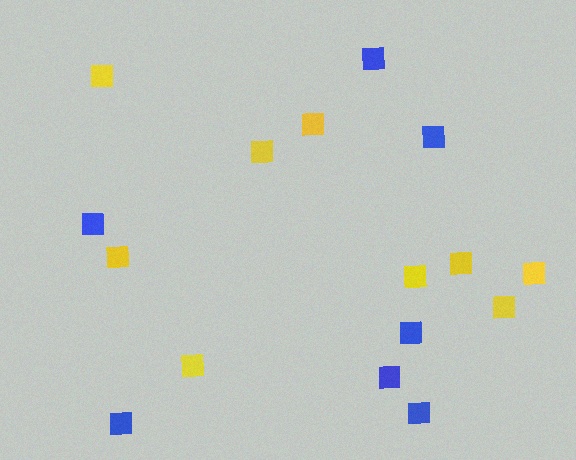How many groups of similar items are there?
There are 2 groups: one group of yellow squares (9) and one group of blue squares (7).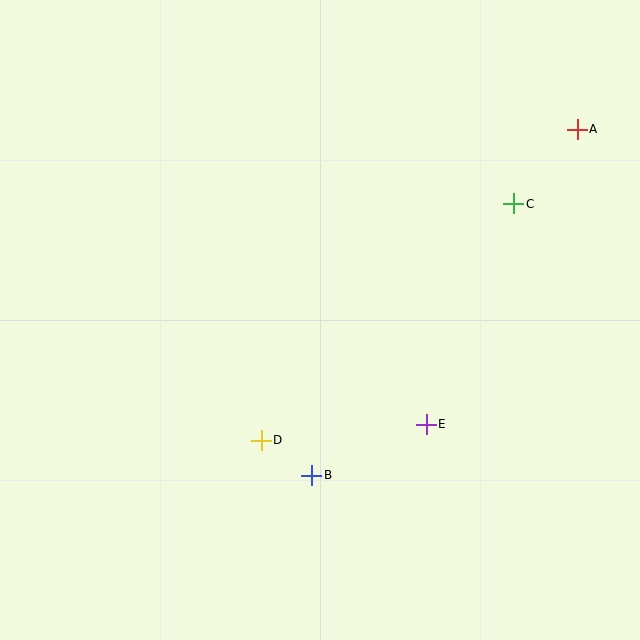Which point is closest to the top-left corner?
Point D is closest to the top-left corner.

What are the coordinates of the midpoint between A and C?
The midpoint between A and C is at (545, 167).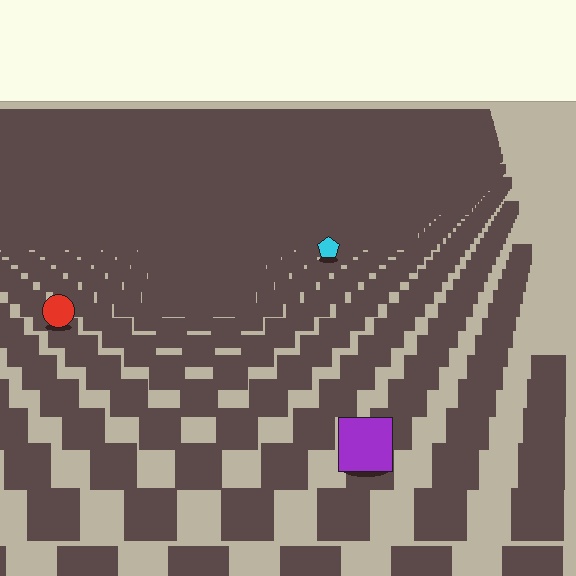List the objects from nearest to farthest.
From nearest to farthest: the purple square, the red circle, the cyan pentagon.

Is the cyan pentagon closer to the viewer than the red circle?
No. The red circle is closer — you can tell from the texture gradient: the ground texture is coarser near it.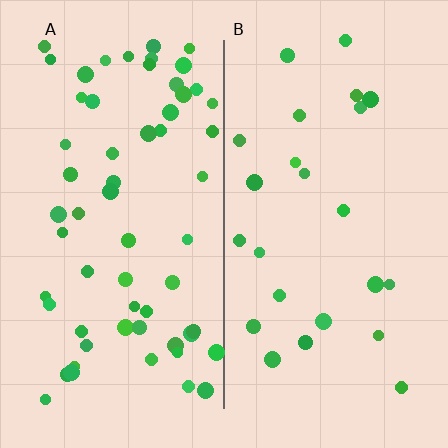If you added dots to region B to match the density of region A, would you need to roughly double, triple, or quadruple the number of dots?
Approximately double.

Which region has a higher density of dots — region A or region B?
A (the left).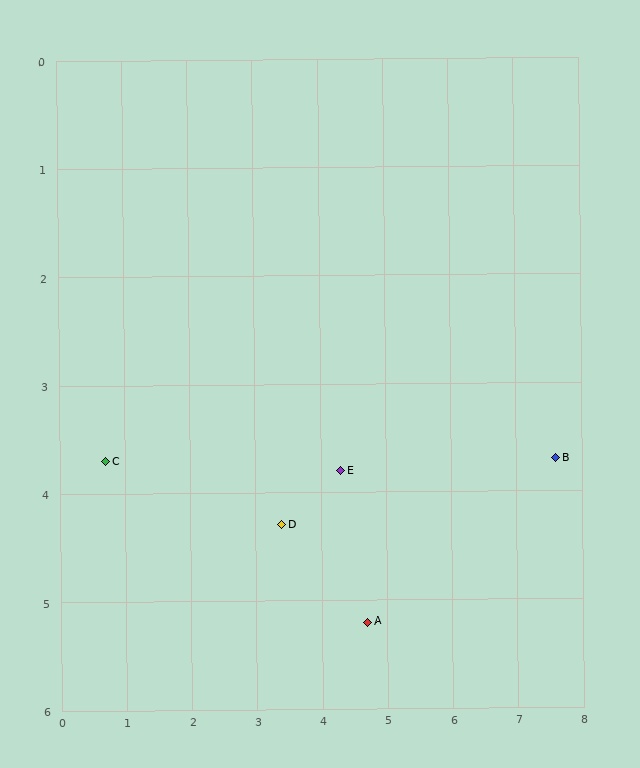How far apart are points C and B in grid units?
Points C and B are about 6.9 grid units apart.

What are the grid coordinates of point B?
Point B is at approximately (7.6, 3.7).